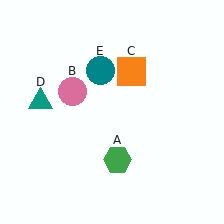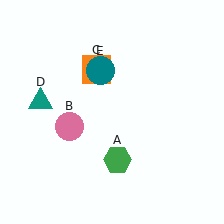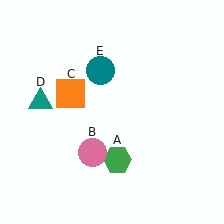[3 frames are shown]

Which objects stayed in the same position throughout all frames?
Green hexagon (object A) and teal triangle (object D) and teal circle (object E) remained stationary.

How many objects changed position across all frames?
2 objects changed position: pink circle (object B), orange square (object C).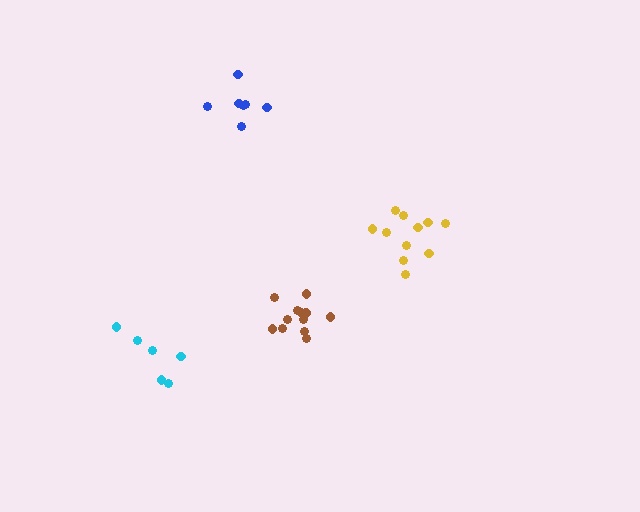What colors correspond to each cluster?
The clusters are colored: brown, cyan, blue, yellow.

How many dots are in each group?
Group 1: 12 dots, Group 2: 6 dots, Group 3: 7 dots, Group 4: 11 dots (36 total).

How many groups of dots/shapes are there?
There are 4 groups.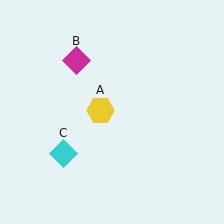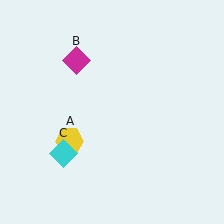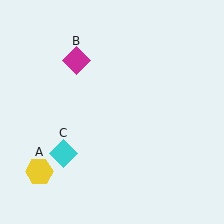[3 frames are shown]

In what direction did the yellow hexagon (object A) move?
The yellow hexagon (object A) moved down and to the left.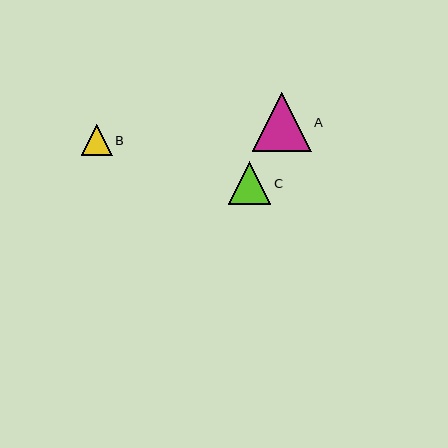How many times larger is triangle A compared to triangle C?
Triangle A is approximately 1.4 times the size of triangle C.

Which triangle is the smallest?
Triangle B is the smallest with a size of approximately 31 pixels.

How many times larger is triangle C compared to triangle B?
Triangle C is approximately 1.4 times the size of triangle B.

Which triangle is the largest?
Triangle A is the largest with a size of approximately 59 pixels.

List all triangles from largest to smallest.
From largest to smallest: A, C, B.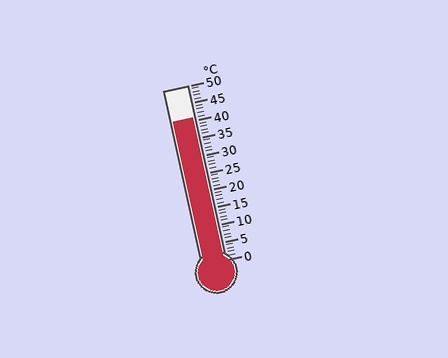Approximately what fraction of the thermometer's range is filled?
The thermometer is filled to approximately 80% of its range.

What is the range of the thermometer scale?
The thermometer scale ranges from 0°C to 50°C.